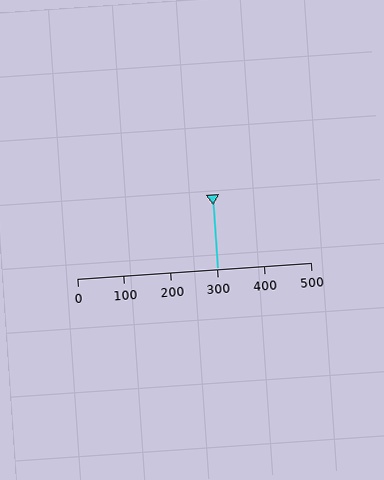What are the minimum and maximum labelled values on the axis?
The axis runs from 0 to 500.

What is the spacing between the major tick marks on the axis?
The major ticks are spaced 100 apart.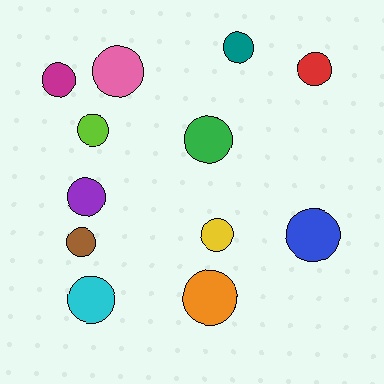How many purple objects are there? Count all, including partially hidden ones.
There is 1 purple object.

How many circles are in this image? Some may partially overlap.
There are 12 circles.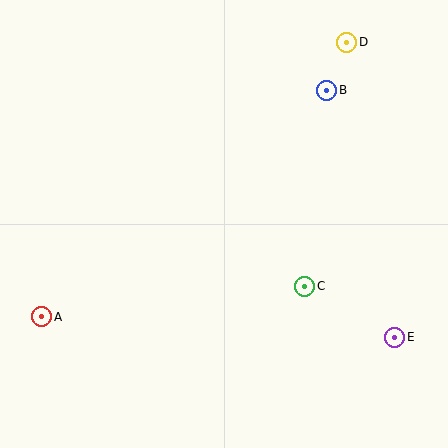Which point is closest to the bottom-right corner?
Point E is closest to the bottom-right corner.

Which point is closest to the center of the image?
Point C at (305, 286) is closest to the center.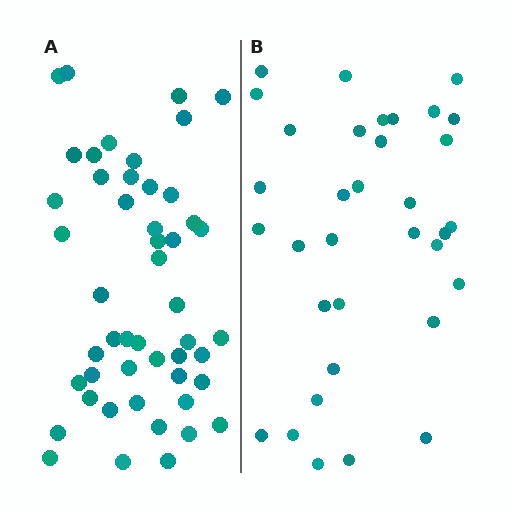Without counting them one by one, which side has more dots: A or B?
Region A (the left region) has more dots.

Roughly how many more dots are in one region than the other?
Region A has approximately 15 more dots than region B.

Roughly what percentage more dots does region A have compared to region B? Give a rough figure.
About 45% more.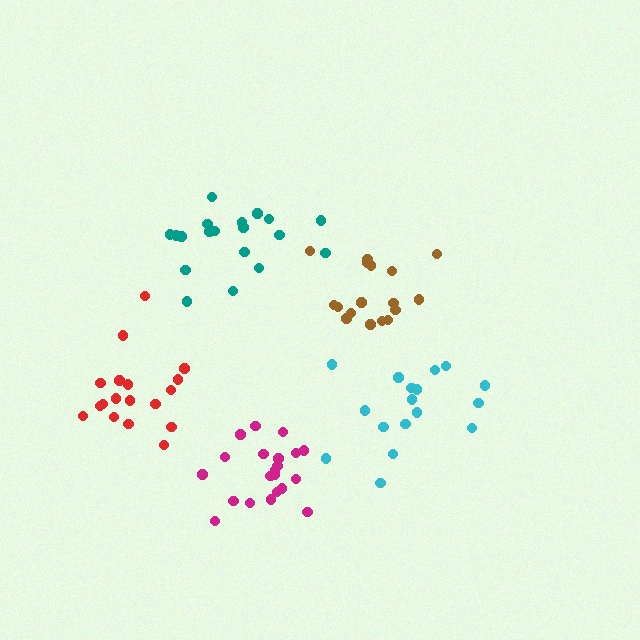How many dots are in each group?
Group 1: 18 dots, Group 2: 17 dots, Group 3: 17 dots, Group 4: 19 dots, Group 5: 21 dots (92 total).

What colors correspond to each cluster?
The clusters are colored: red, brown, cyan, teal, magenta.